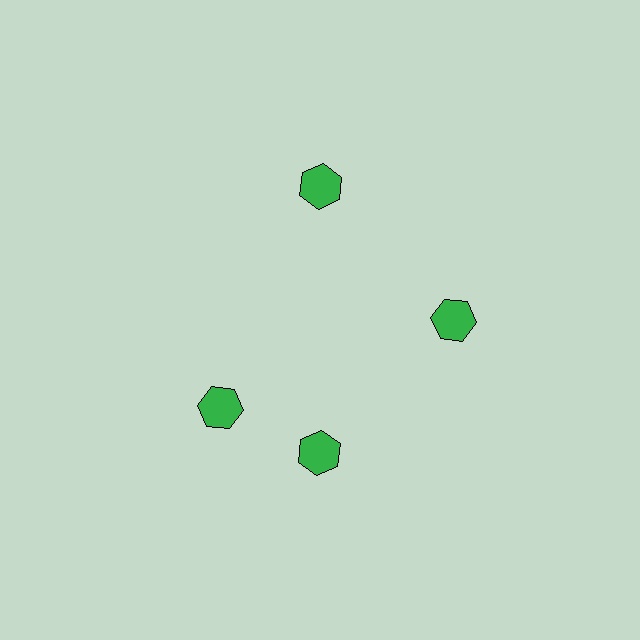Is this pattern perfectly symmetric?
No. The 4 green hexagons are arranged in a ring, but one element near the 9 o'clock position is rotated out of alignment along the ring, breaking the 4-fold rotational symmetry.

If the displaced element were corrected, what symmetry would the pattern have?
It would have 4-fold rotational symmetry — the pattern would map onto itself every 90 degrees.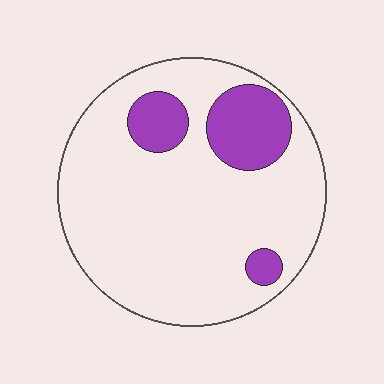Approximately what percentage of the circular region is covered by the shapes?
Approximately 15%.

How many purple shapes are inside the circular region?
3.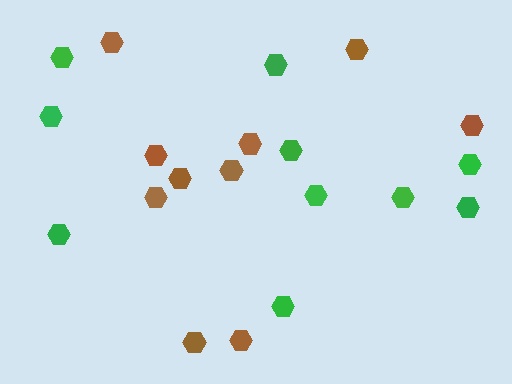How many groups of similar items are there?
There are 2 groups: one group of green hexagons (10) and one group of brown hexagons (10).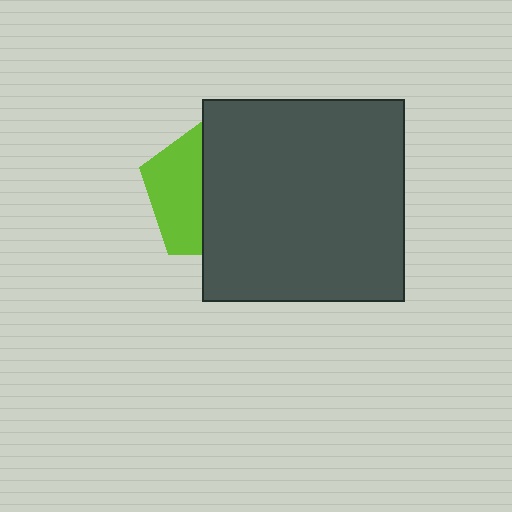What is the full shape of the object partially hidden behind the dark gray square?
The partially hidden object is a lime pentagon.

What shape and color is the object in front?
The object in front is a dark gray square.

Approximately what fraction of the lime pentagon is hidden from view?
Roughly 62% of the lime pentagon is hidden behind the dark gray square.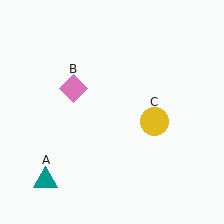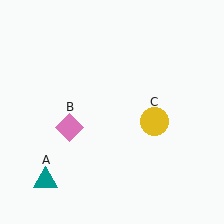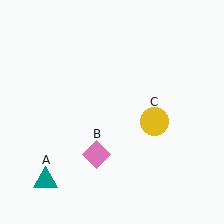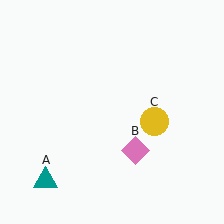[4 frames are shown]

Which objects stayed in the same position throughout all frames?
Teal triangle (object A) and yellow circle (object C) remained stationary.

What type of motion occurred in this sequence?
The pink diamond (object B) rotated counterclockwise around the center of the scene.